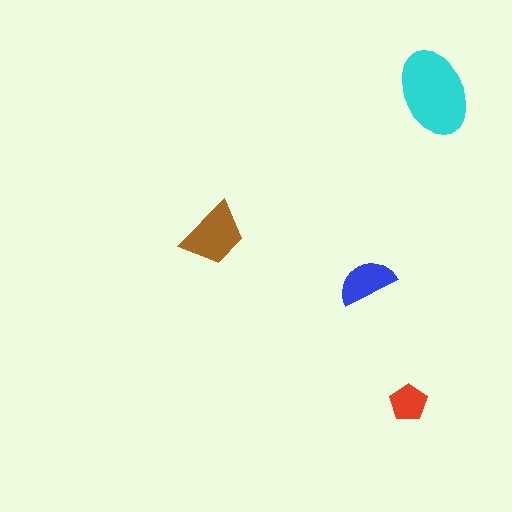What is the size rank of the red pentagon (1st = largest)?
4th.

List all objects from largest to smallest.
The cyan ellipse, the brown trapezoid, the blue semicircle, the red pentagon.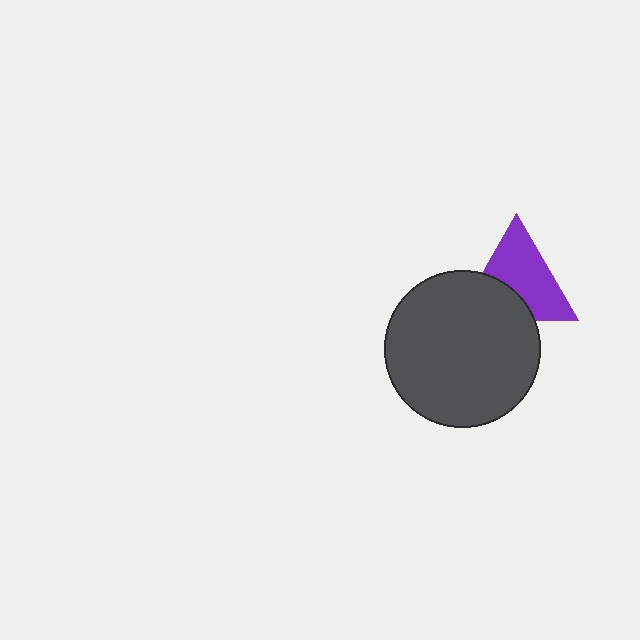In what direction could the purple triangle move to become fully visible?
The purple triangle could move up. That would shift it out from behind the dark gray circle entirely.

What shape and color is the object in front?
The object in front is a dark gray circle.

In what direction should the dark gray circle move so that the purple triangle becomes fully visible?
The dark gray circle should move down. That is the shortest direction to clear the overlap and leave the purple triangle fully visible.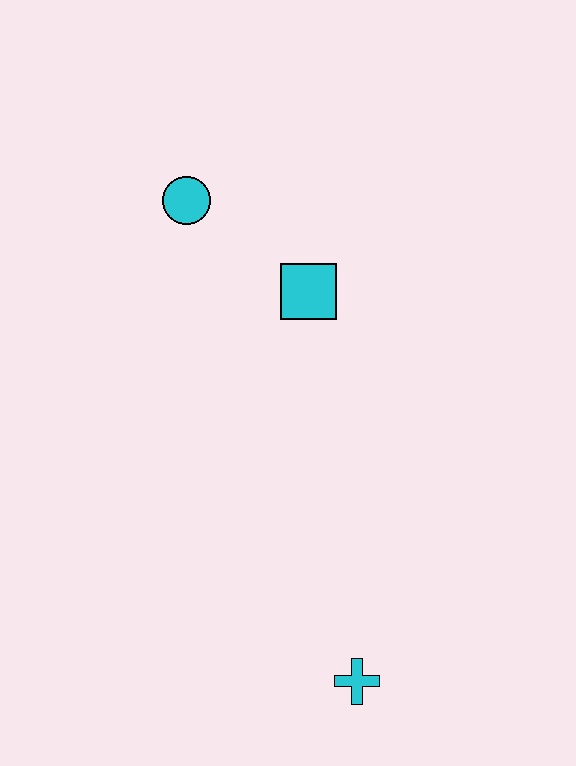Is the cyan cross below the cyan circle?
Yes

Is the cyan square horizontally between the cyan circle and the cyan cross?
Yes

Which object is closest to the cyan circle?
The cyan square is closest to the cyan circle.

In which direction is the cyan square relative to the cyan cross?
The cyan square is above the cyan cross.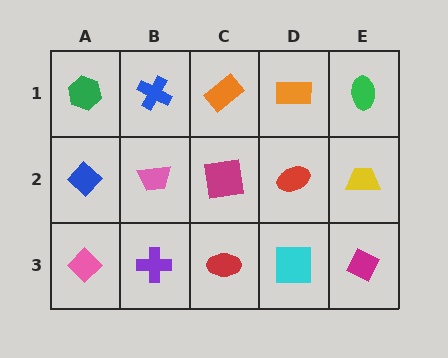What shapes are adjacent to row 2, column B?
A blue cross (row 1, column B), a purple cross (row 3, column B), a blue diamond (row 2, column A), a magenta square (row 2, column C).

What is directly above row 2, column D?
An orange rectangle.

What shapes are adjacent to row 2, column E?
A green ellipse (row 1, column E), a magenta diamond (row 3, column E), a red ellipse (row 2, column D).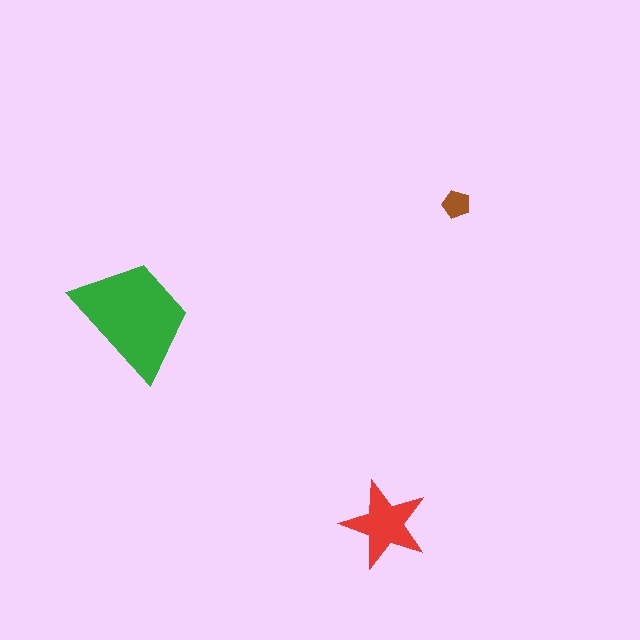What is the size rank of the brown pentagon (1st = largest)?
3rd.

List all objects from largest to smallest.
The green trapezoid, the red star, the brown pentagon.